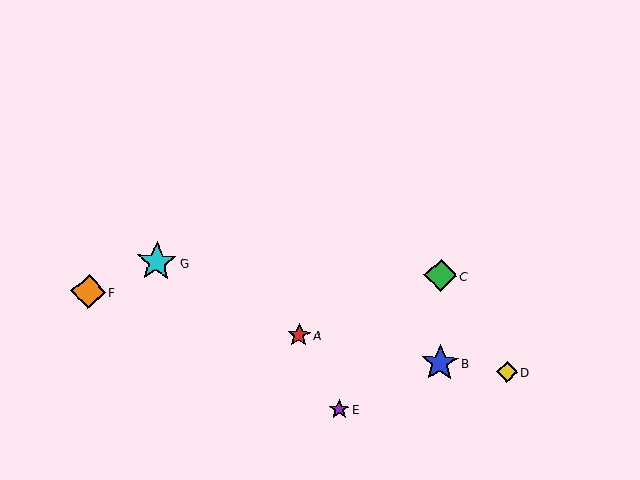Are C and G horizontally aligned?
Yes, both are at y≈275.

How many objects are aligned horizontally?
2 objects (C, G) are aligned horizontally.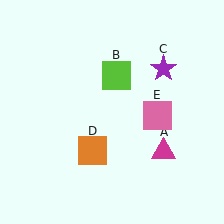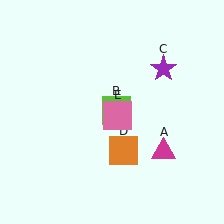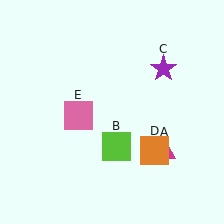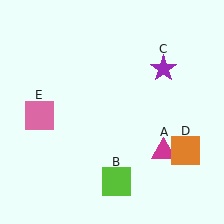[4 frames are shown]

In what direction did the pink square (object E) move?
The pink square (object E) moved left.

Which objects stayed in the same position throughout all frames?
Magenta triangle (object A) and purple star (object C) remained stationary.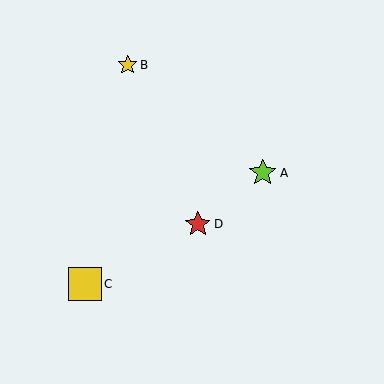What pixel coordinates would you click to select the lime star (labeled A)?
Click at (263, 173) to select the lime star A.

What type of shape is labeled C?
Shape C is a yellow square.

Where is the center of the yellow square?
The center of the yellow square is at (85, 284).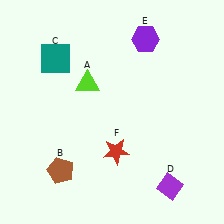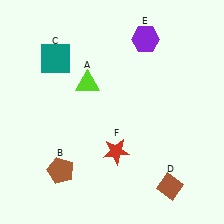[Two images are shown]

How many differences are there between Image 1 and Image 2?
There is 1 difference between the two images.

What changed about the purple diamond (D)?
In Image 1, D is purple. In Image 2, it changed to brown.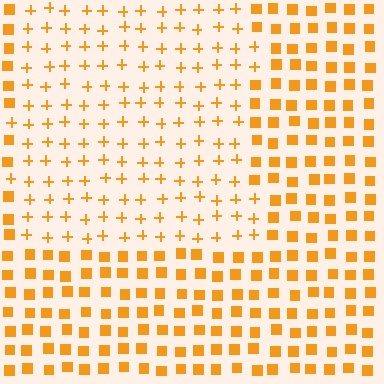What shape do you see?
I see a rectangle.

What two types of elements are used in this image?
The image uses plus signs inside the rectangle region and squares outside it.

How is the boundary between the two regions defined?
The boundary is defined by a change in element shape: plus signs inside vs. squares outside. All elements share the same color and spacing.